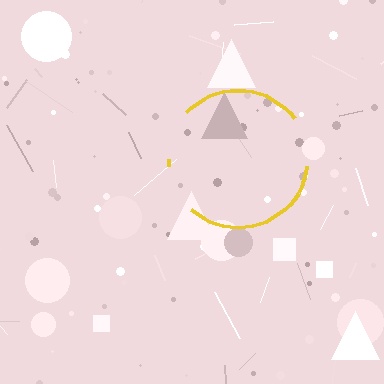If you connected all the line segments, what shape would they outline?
They would outline a circle.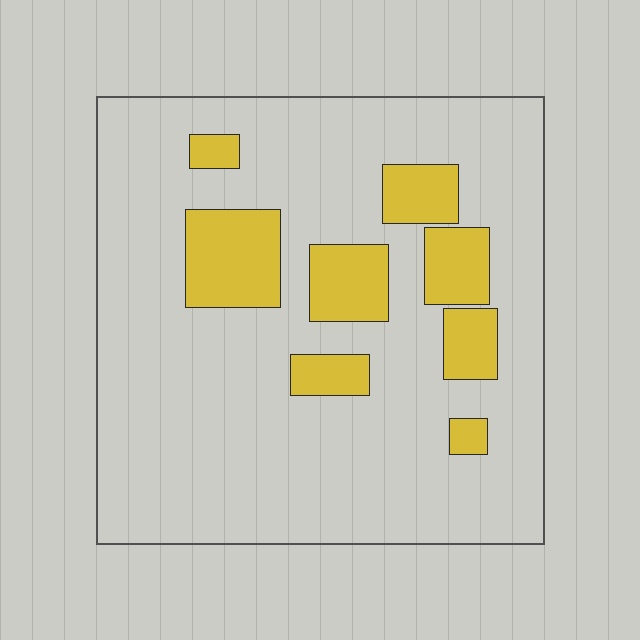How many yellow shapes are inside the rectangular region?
8.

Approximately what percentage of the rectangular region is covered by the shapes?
Approximately 20%.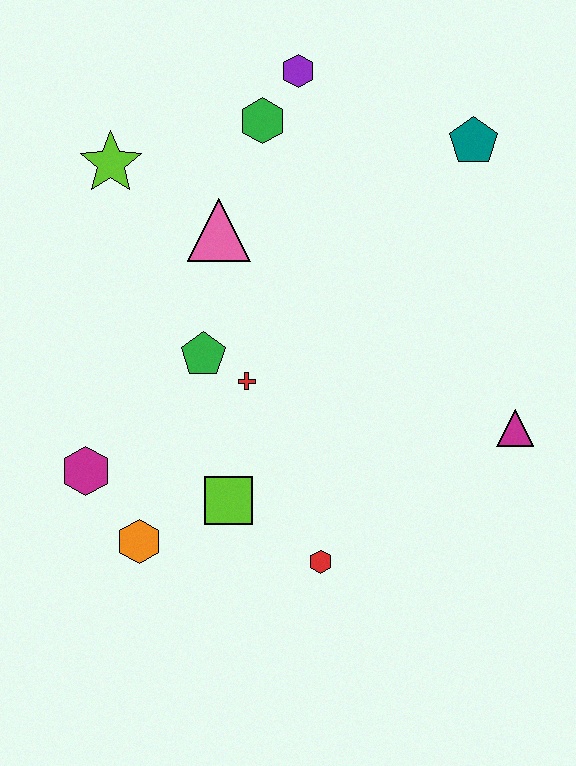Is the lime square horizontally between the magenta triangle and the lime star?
Yes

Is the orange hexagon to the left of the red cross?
Yes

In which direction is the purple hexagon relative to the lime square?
The purple hexagon is above the lime square.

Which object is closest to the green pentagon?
The red cross is closest to the green pentagon.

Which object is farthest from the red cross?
The teal pentagon is farthest from the red cross.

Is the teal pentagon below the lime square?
No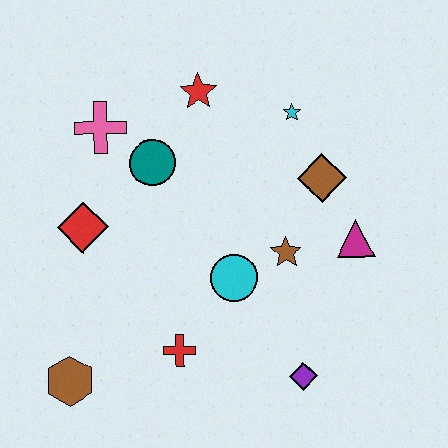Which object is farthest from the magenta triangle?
The brown hexagon is farthest from the magenta triangle.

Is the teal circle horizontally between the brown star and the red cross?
No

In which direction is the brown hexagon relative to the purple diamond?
The brown hexagon is to the left of the purple diamond.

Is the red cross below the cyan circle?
Yes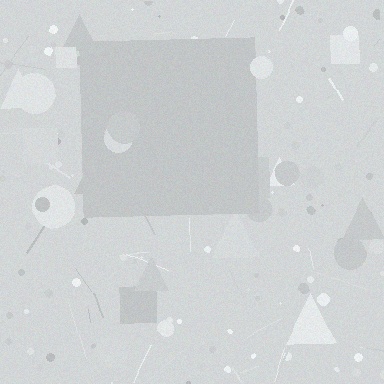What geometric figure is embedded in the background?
A square is embedded in the background.